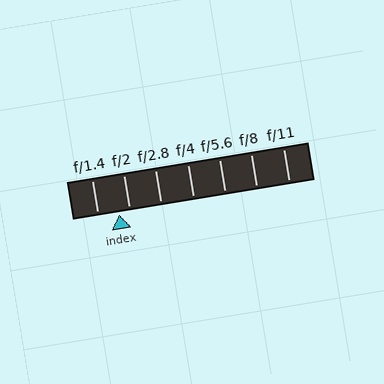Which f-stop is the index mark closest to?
The index mark is closest to f/2.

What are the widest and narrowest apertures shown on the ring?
The widest aperture shown is f/1.4 and the narrowest is f/11.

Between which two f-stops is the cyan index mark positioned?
The index mark is between f/1.4 and f/2.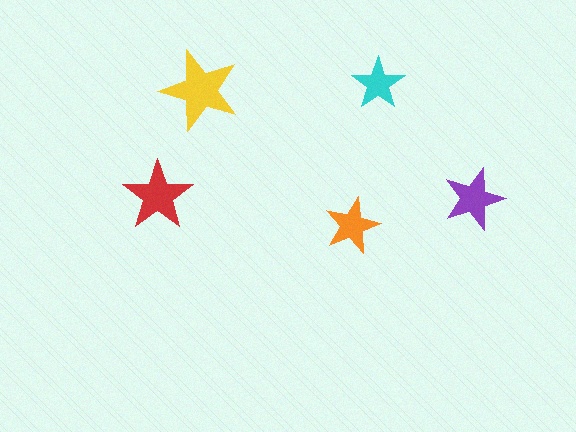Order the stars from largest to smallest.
the yellow one, the red one, the purple one, the orange one, the cyan one.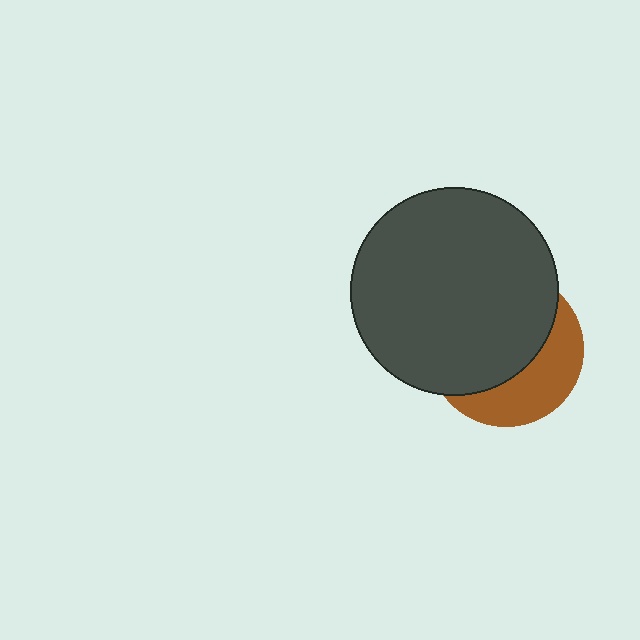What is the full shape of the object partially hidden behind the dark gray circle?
The partially hidden object is a brown circle.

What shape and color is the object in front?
The object in front is a dark gray circle.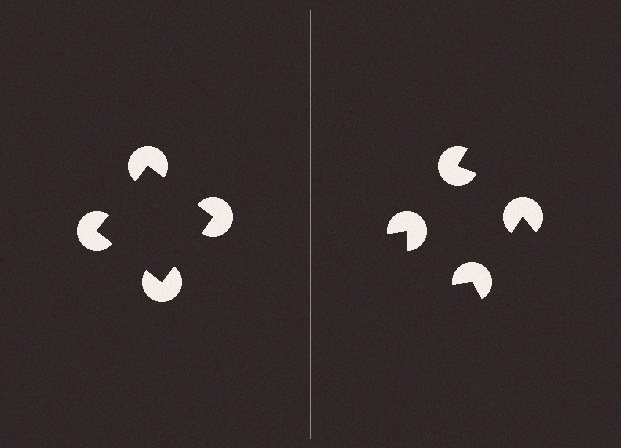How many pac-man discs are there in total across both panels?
8 — 4 on each side.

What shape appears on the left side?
An illusory square.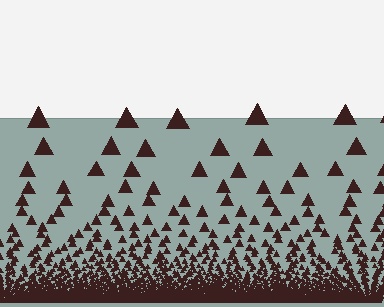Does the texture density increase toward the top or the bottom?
Density increases toward the bottom.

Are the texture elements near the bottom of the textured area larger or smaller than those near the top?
Smaller. The gradient is inverted — elements near the bottom are smaller and denser.